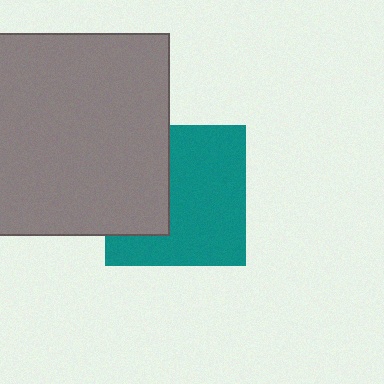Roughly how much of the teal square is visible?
About half of it is visible (roughly 64%).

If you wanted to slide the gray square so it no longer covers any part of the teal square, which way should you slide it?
Slide it left — that is the most direct way to separate the two shapes.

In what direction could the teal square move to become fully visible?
The teal square could move right. That would shift it out from behind the gray square entirely.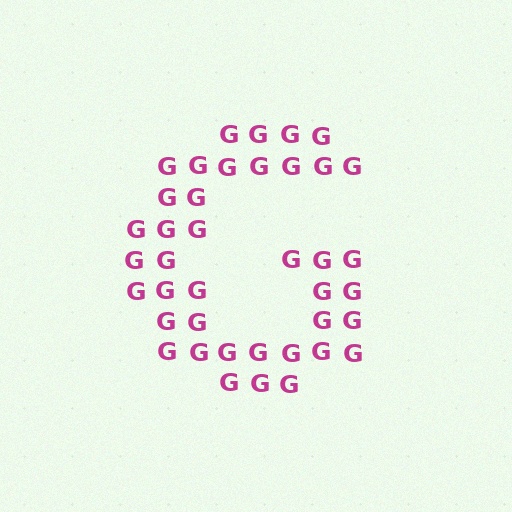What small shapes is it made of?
It is made of small letter G's.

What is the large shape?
The large shape is the letter G.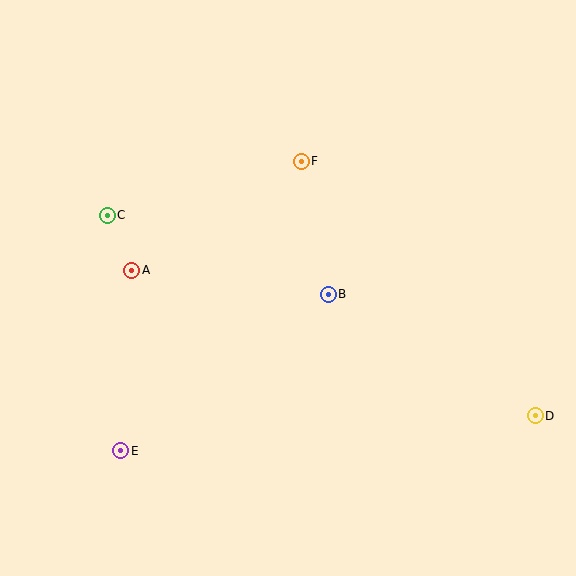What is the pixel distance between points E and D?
The distance between E and D is 416 pixels.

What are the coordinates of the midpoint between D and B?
The midpoint between D and B is at (432, 355).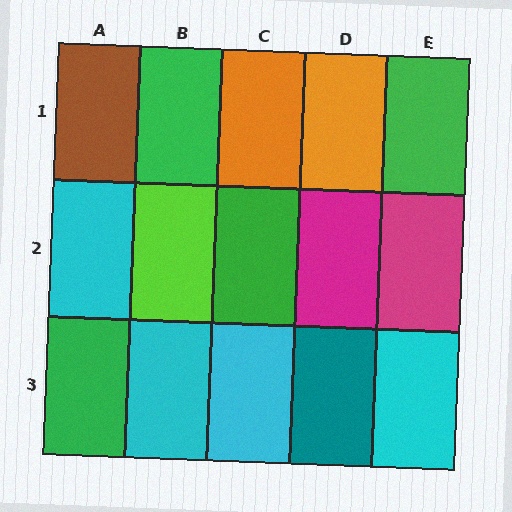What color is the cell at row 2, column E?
Magenta.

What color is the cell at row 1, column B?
Green.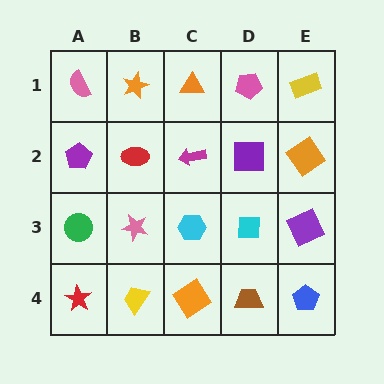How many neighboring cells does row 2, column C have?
4.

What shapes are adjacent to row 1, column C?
A magenta arrow (row 2, column C), an orange star (row 1, column B), a pink pentagon (row 1, column D).